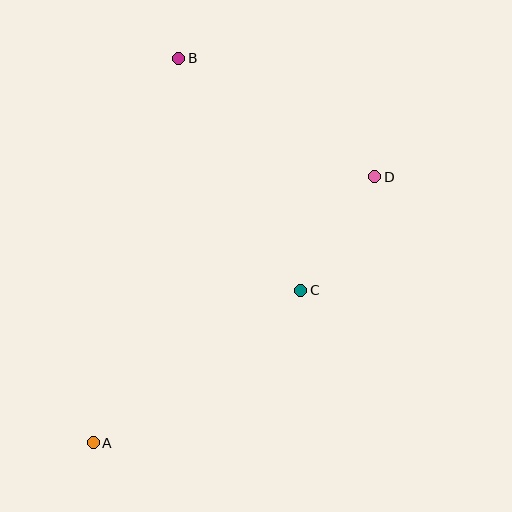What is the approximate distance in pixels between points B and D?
The distance between B and D is approximately 229 pixels.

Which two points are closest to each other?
Points C and D are closest to each other.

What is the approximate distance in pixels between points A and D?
The distance between A and D is approximately 387 pixels.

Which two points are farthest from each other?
Points A and B are farthest from each other.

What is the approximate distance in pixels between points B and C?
The distance between B and C is approximately 262 pixels.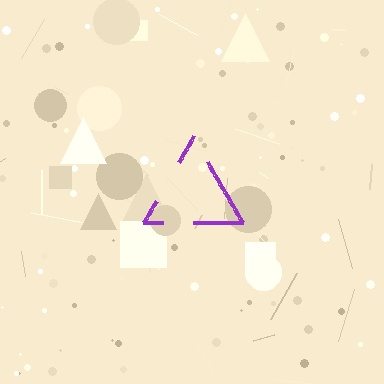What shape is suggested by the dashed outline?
The dashed outline suggests a triangle.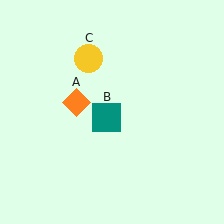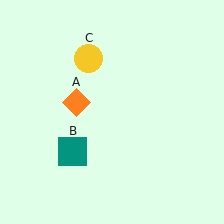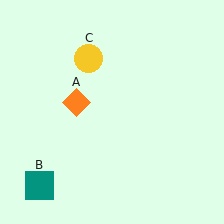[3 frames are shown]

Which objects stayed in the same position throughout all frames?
Orange diamond (object A) and yellow circle (object C) remained stationary.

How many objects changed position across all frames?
1 object changed position: teal square (object B).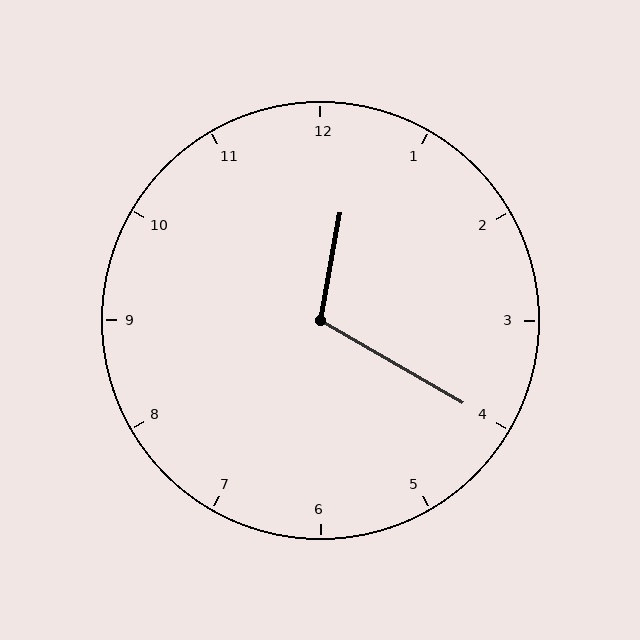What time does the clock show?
12:20.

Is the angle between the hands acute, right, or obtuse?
It is obtuse.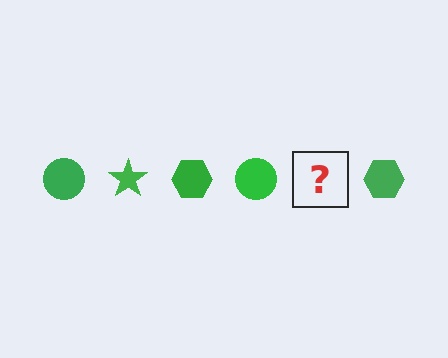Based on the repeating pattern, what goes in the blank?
The blank should be a green star.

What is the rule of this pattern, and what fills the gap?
The rule is that the pattern cycles through circle, star, hexagon shapes in green. The gap should be filled with a green star.